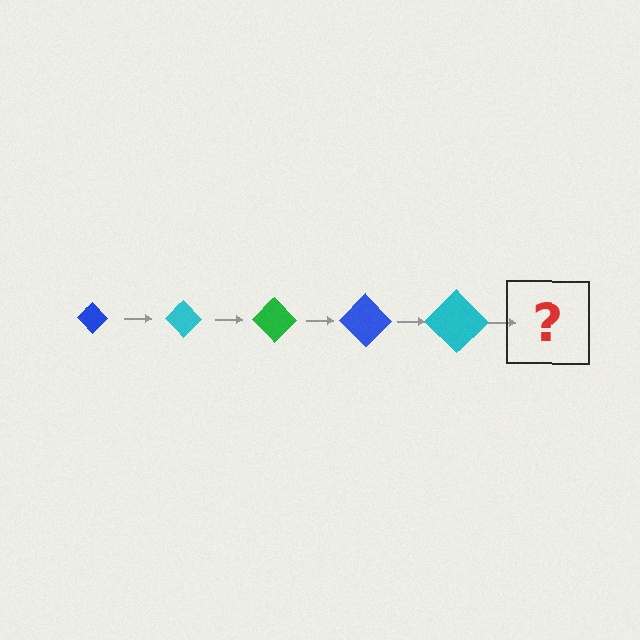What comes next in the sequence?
The next element should be a green diamond, larger than the previous one.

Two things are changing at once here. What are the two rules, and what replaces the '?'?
The two rules are that the diamond grows larger each step and the color cycles through blue, cyan, and green. The '?' should be a green diamond, larger than the previous one.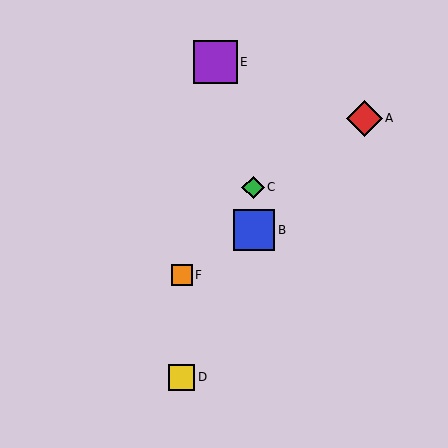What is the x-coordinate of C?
Object C is at x≈253.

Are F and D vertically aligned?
Yes, both are at x≈182.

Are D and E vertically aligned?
No, D is at x≈182 and E is at x≈215.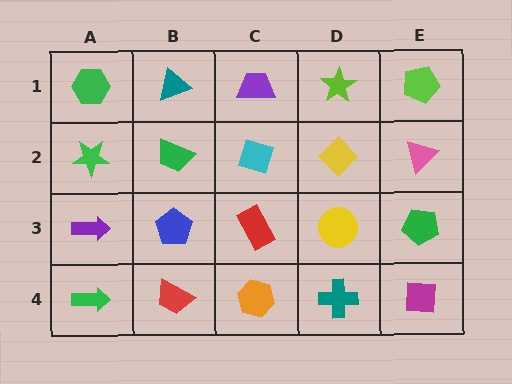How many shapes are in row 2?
5 shapes.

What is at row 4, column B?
A red trapezoid.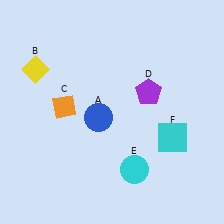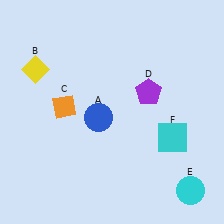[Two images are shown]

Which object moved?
The cyan circle (E) moved right.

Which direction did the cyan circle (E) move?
The cyan circle (E) moved right.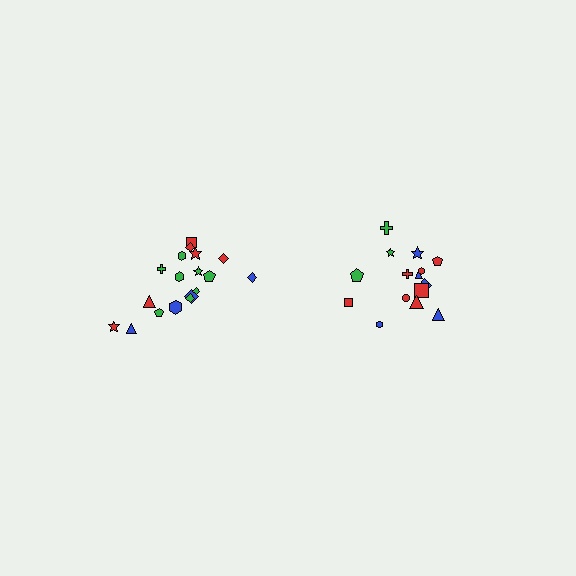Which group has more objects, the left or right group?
The left group.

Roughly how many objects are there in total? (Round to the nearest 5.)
Roughly 35 objects in total.